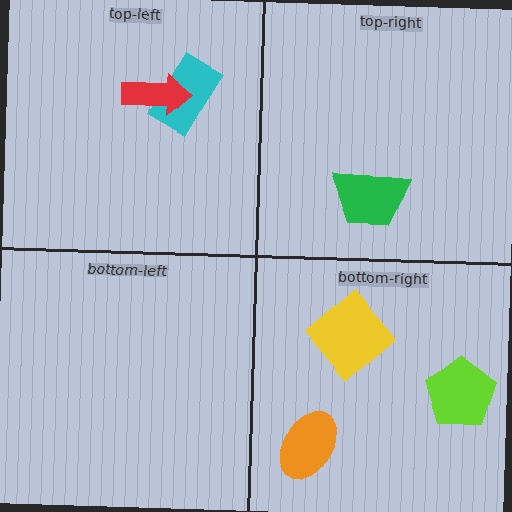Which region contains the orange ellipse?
The bottom-right region.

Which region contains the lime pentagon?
The bottom-right region.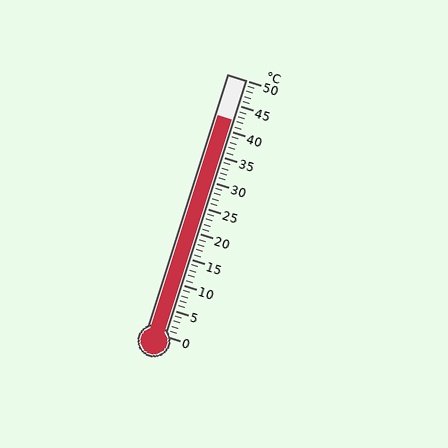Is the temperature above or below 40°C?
The temperature is above 40°C.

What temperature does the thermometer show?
The thermometer shows approximately 42°C.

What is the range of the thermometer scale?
The thermometer scale ranges from 0°C to 50°C.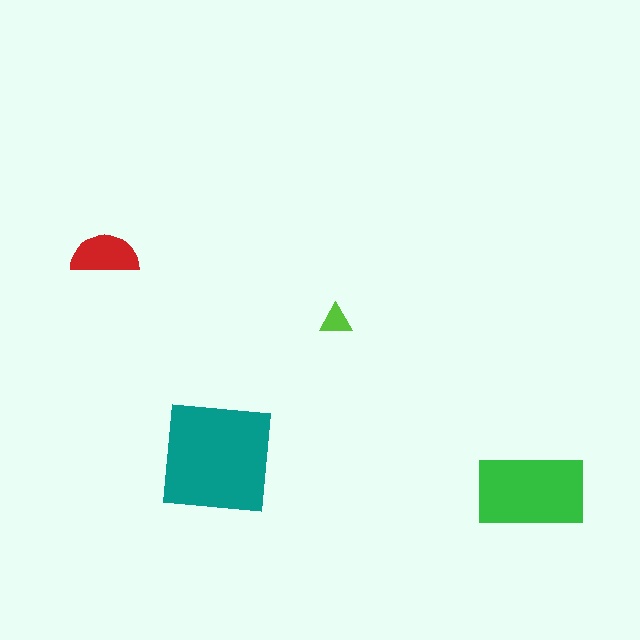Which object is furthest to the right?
The green rectangle is rightmost.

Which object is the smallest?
The lime triangle.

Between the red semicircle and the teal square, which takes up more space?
The teal square.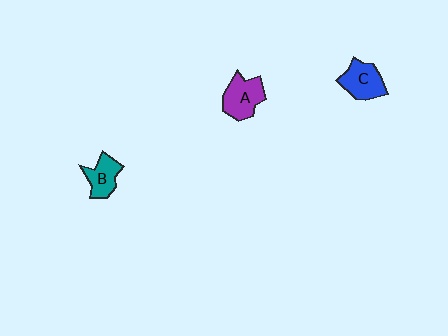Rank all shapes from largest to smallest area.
From largest to smallest: A (purple), C (blue), B (teal).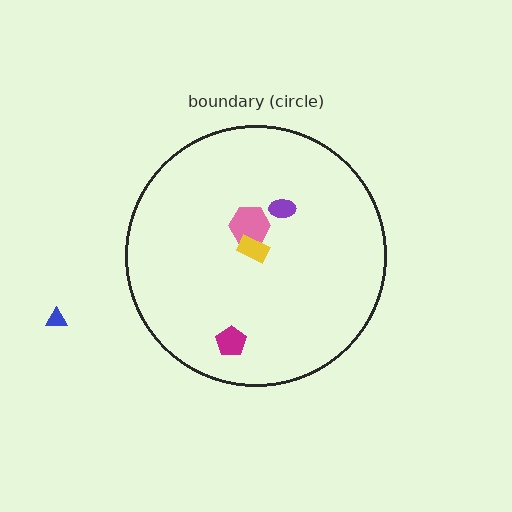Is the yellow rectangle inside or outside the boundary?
Inside.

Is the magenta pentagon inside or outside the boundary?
Inside.